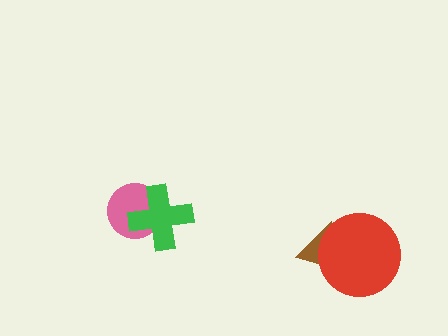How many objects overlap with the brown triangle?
1 object overlaps with the brown triangle.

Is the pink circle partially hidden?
Yes, it is partially covered by another shape.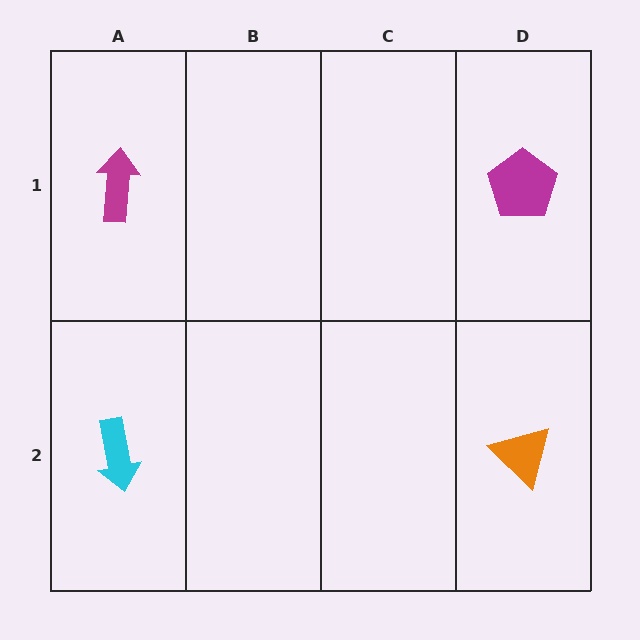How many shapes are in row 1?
2 shapes.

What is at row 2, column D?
An orange triangle.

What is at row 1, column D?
A magenta pentagon.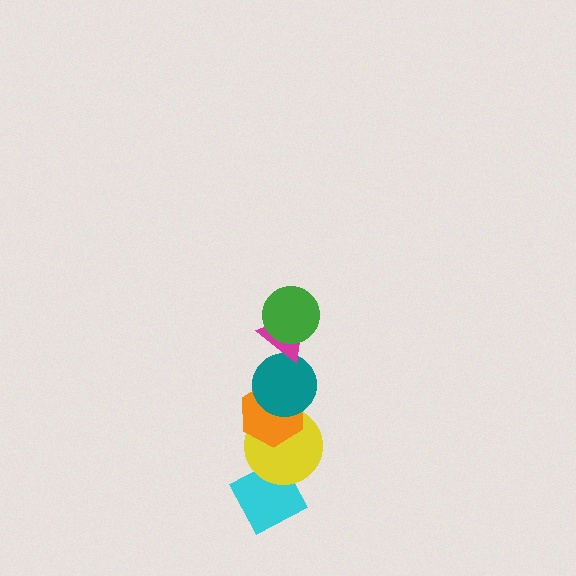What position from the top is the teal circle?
The teal circle is 3rd from the top.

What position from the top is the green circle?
The green circle is 1st from the top.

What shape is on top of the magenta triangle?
The green circle is on top of the magenta triangle.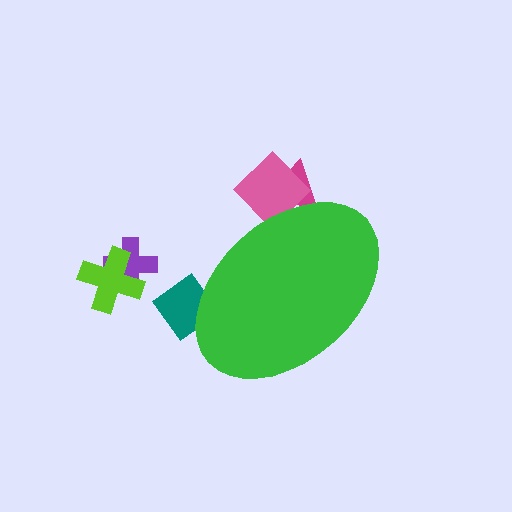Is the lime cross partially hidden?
No, the lime cross is fully visible.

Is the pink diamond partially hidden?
Yes, the pink diamond is partially hidden behind the green ellipse.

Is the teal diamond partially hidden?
Yes, the teal diamond is partially hidden behind the green ellipse.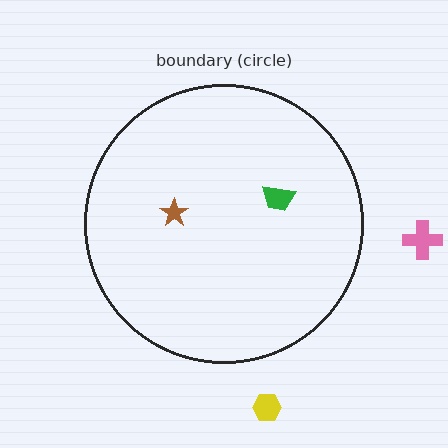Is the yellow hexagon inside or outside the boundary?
Outside.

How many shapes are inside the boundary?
2 inside, 2 outside.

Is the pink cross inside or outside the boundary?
Outside.